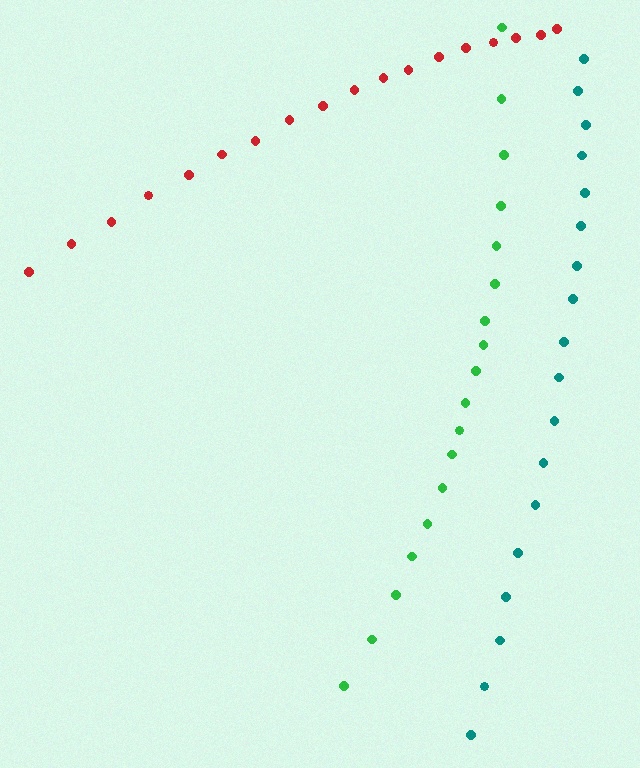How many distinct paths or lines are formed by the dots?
There are 3 distinct paths.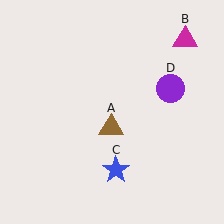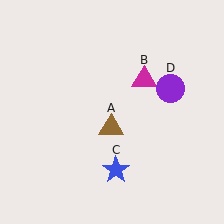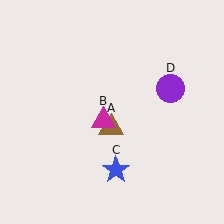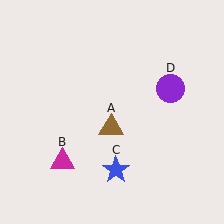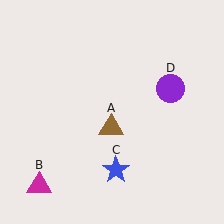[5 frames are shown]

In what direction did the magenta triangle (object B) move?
The magenta triangle (object B) moved down and to the left.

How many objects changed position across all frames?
1 object changed position: magenta triangle (object B).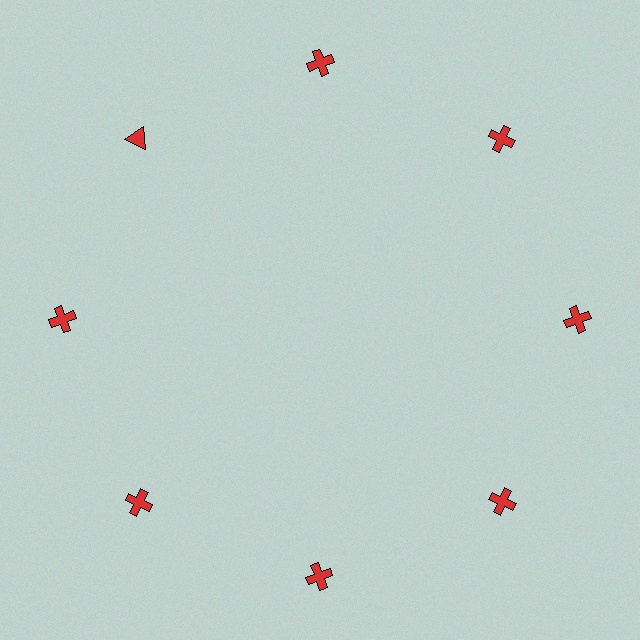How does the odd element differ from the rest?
It has a different shape: triangle instead of cross.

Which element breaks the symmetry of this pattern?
The red triangle at roughly the 10 o'clock position breaks the symmetry. All other shapes are red crosses.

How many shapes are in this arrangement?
There are 8 shapes arranged in a ring pattern.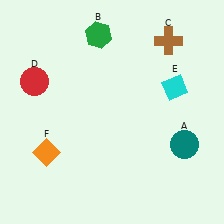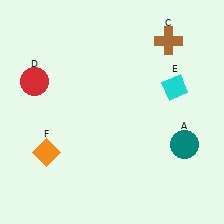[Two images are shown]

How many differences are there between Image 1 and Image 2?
There is 1 difference between the two images.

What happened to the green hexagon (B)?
The green hexagon (B) was removed in Image 2. It was in the top-left area of Image 1.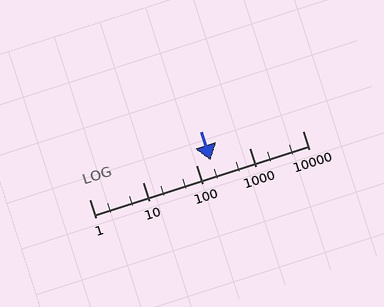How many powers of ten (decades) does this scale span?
The scale spans 4 decades, from 1 to 10000.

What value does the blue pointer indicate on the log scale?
The pointer indicates approximately 190.